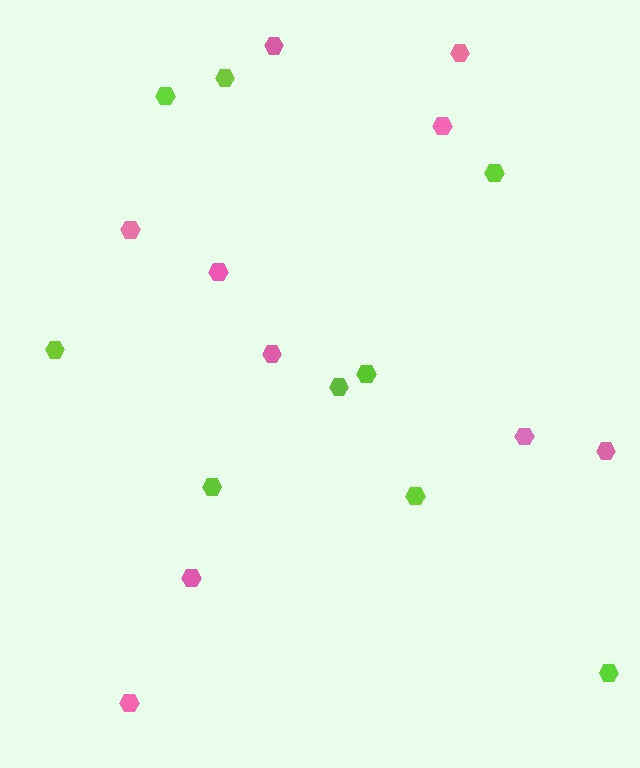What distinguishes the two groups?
There are 2 groups: one group of lime hexagons (9) and one group of pink hexagons (10).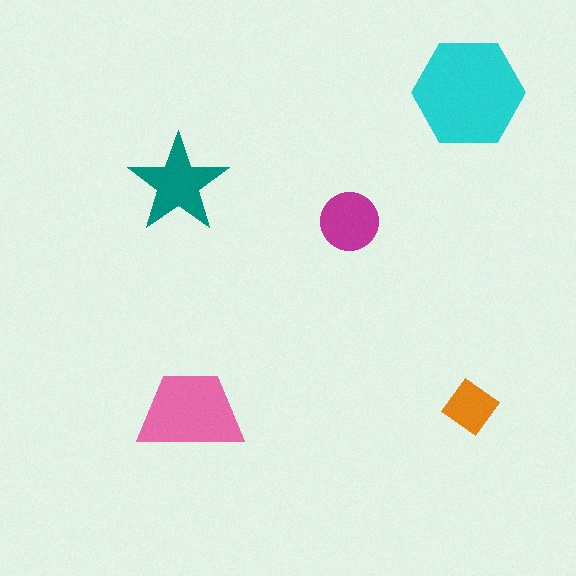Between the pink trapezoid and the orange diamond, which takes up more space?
The pink trapezoid.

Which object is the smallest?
The orange diamond.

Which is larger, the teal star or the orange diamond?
The teal star.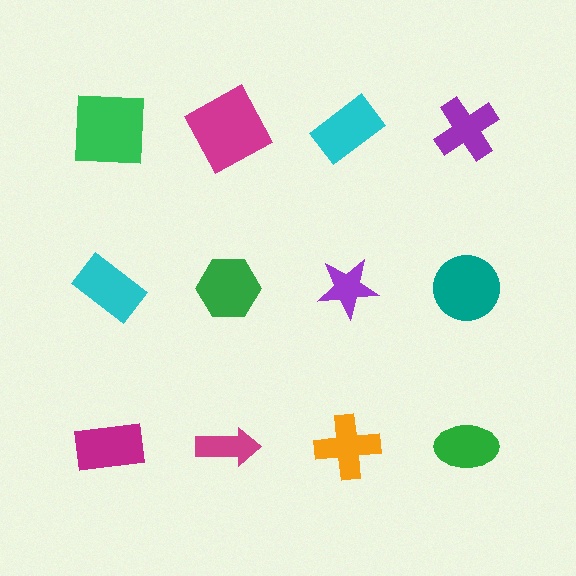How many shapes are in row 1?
4 shapes.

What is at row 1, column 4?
A purple cross.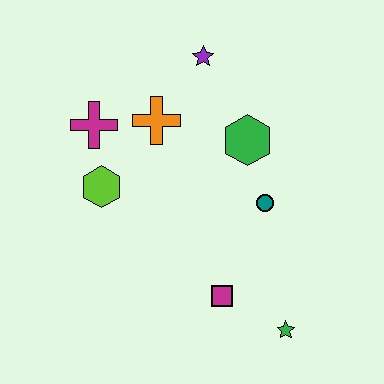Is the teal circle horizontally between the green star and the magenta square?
Yes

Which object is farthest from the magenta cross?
The green star is farthest from the magenta cross.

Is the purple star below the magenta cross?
No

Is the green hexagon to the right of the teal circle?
No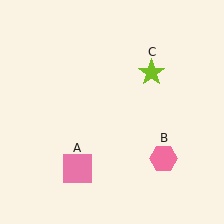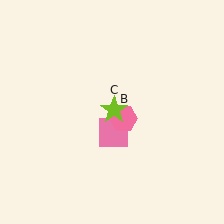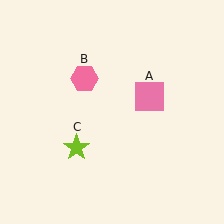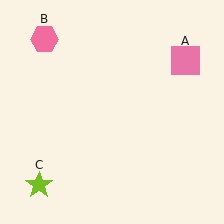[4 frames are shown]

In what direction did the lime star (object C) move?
The lime star (object C) moved down and to the left.